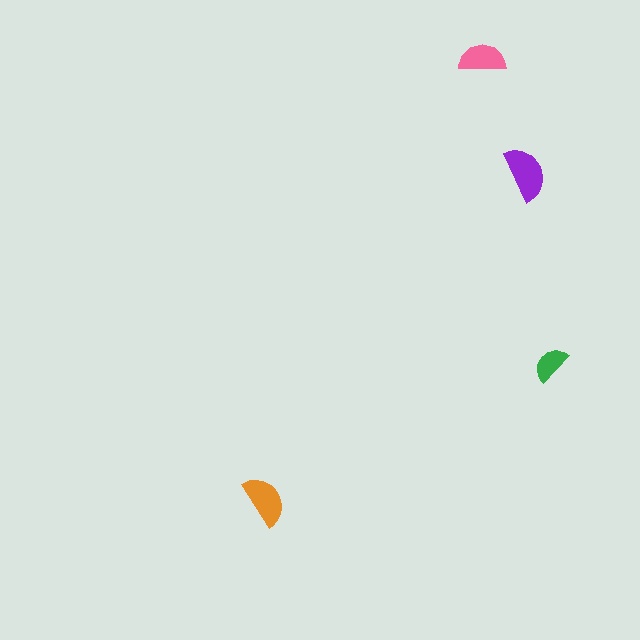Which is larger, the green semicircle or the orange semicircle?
The orange one.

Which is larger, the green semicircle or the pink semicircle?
The pink one.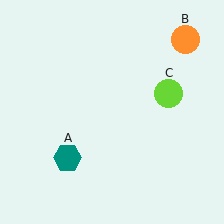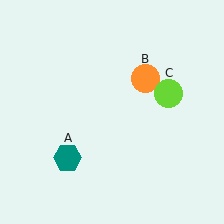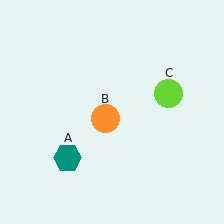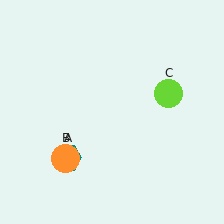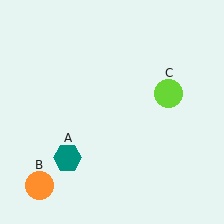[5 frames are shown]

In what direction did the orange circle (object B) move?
The orange circle (object B) moved down and to the left.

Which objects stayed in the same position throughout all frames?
Teal hexagon (object A) and lime circle (object C) remained stationary.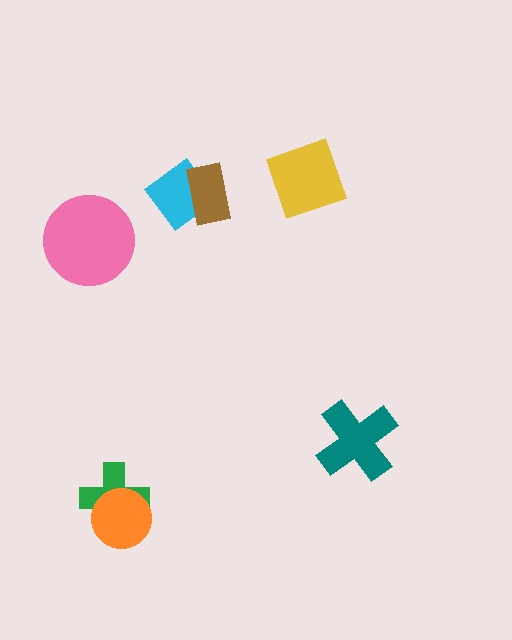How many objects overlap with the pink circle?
0 objects overlap with the pink circle.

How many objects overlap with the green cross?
1 object overlaps with the green cross.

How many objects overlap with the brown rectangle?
1 object overlaps with the brown rectangle.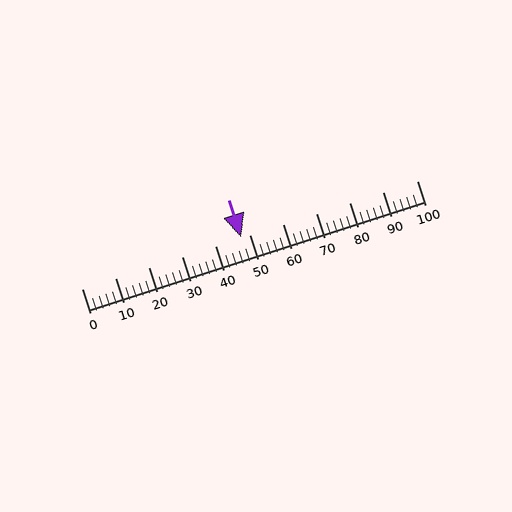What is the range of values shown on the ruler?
The ruler shows values from 0 to 100.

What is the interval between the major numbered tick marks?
The major tick marks are spaced 10 units apart.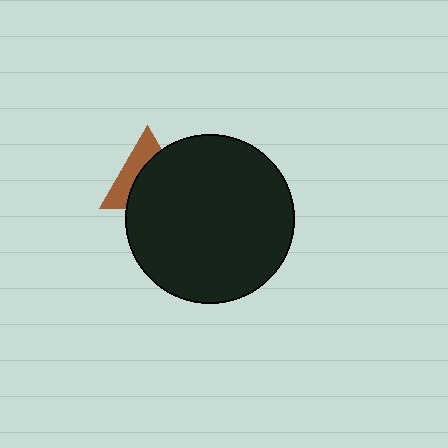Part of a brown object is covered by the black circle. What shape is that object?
It is a triangle.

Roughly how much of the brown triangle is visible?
A small part of it is visible (roughly 40%).